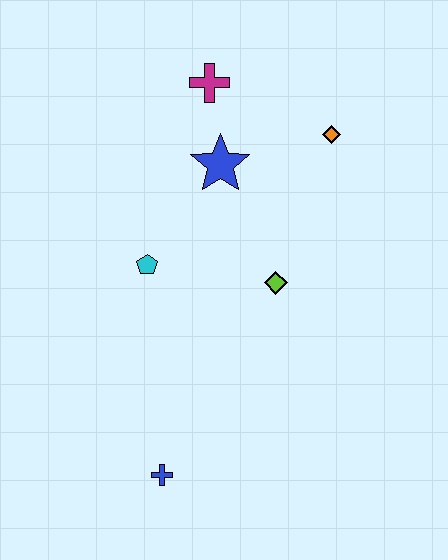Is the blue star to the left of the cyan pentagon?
No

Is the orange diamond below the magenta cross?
Yes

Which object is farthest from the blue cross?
The magenta cross is farthest from the blue cross.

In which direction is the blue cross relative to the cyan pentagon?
The blue cross is below the cyan pentagon.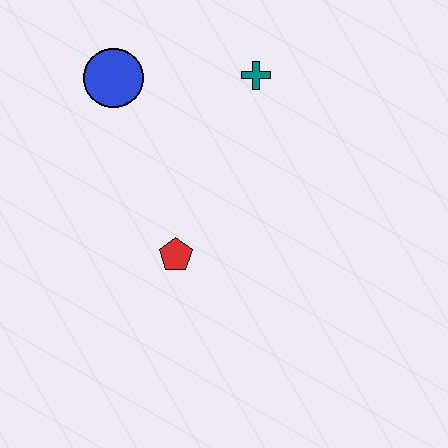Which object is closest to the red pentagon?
The blue circle is closest to the red pentagon.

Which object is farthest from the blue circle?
The red pentagon is farthest from the blue circle.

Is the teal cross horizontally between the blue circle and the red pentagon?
No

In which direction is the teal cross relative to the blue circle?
The teal cross is to the right of the blue circle.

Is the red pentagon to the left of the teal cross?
Yes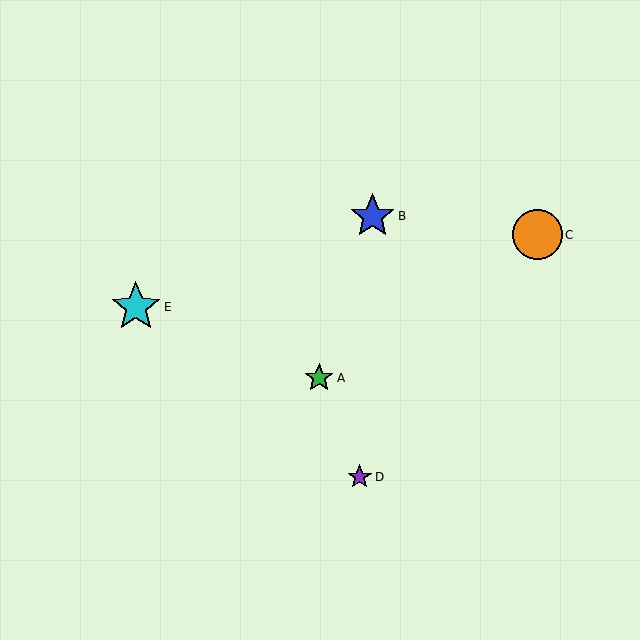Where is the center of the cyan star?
The center of the cyan star is at (136, 307).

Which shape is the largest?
The cyan star (labeled E) is the largest.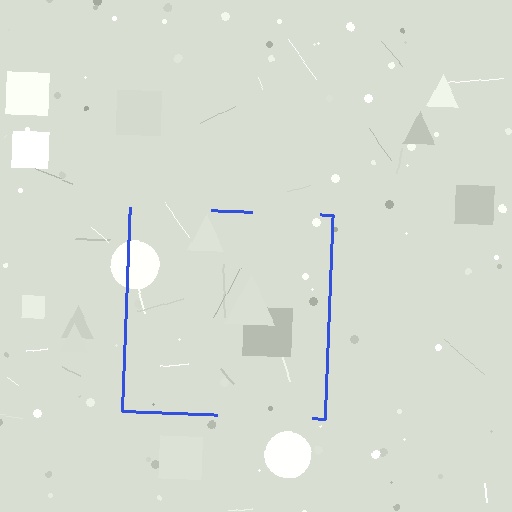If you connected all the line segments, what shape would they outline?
They would outline a square.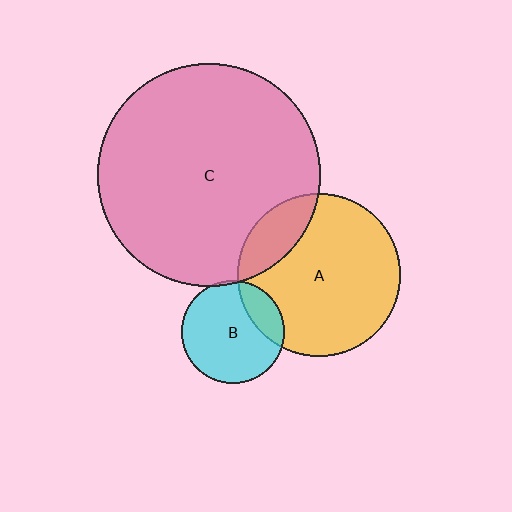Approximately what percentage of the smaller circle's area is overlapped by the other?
Approximately 5%.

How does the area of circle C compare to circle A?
Approximately 1.9 times.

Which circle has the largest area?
Circle C (pink).